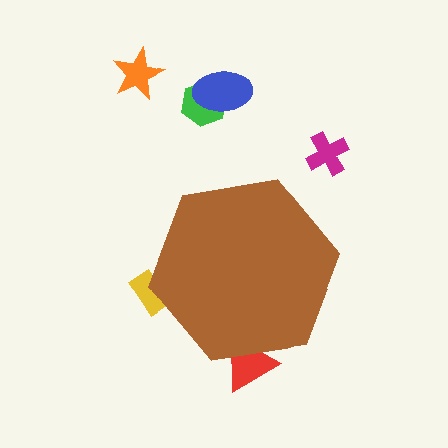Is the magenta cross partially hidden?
No, the magenta cross is fully visible.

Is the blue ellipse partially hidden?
No, the blue ellipse is fully visible.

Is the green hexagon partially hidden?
No, the green hexagon is fully visible.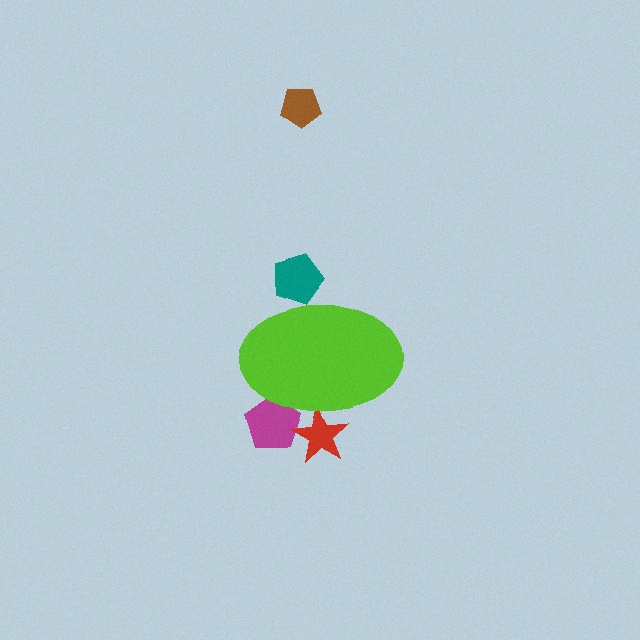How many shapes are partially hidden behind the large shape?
3 shapes are partially hidden.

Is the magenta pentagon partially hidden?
Yes, the magenta pentagon is partially hidden behind the lime ellipse.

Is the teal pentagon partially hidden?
Yes, the teal pentagon is partially hidden behind the lime ellipse.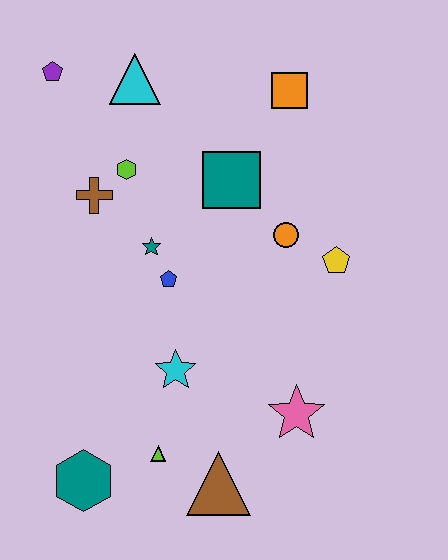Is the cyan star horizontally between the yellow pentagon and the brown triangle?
No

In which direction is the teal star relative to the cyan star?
The teal star is above the cyan star.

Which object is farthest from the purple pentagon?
The brown triangle is farthest from the purple pentagon.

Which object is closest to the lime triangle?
The brown triangle is closest to the lime triangle.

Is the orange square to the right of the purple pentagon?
Yes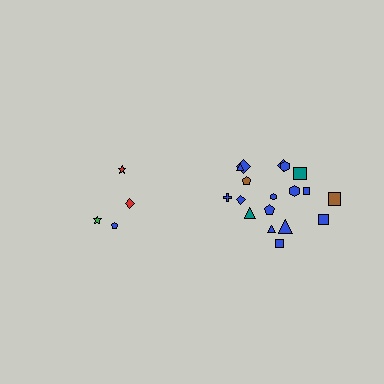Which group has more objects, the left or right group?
The right group.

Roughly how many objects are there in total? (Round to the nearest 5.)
Roughly 20 objects in total.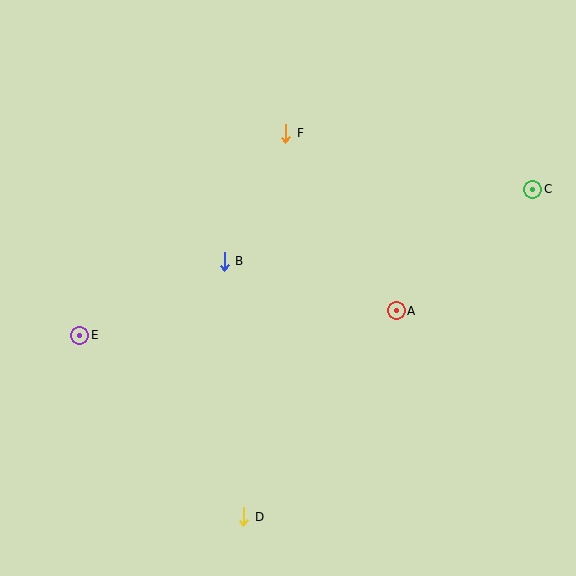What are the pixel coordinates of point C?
Point C is at (533, 190).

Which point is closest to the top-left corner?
Point F is closest to the top-left corner.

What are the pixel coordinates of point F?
Point F is at (286, 133).